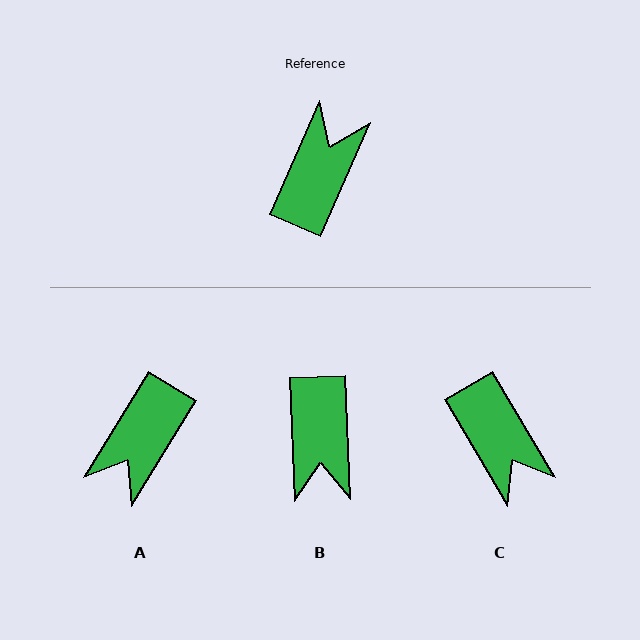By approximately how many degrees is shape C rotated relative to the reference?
Approximately 126 degrees clockwise.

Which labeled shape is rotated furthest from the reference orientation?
A, about 172 degrees away.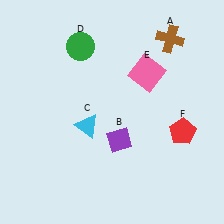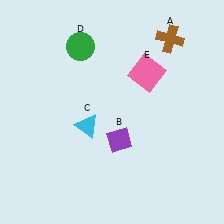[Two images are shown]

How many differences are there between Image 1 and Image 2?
There is 1 difference between the two images.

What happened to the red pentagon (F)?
The red pentagon (F) was removed in Image 2. It was in the bottom-right area of Image 1.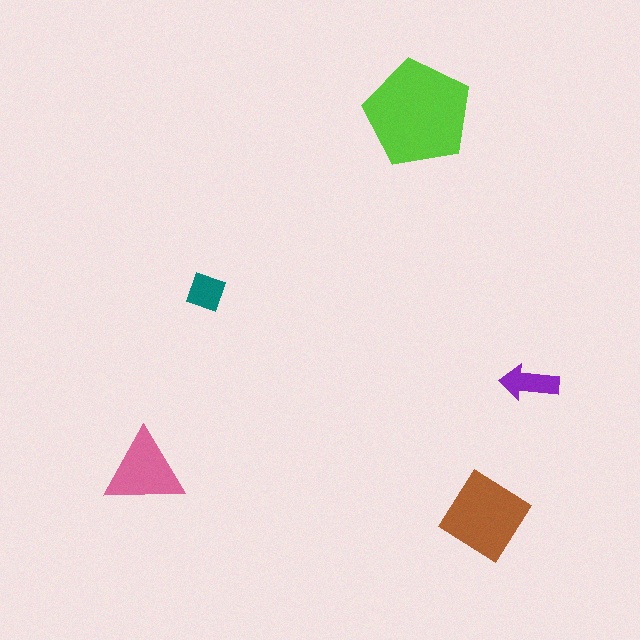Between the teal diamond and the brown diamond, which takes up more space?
The brown diamond.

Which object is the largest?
The lime pentagon.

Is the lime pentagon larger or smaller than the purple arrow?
Larger.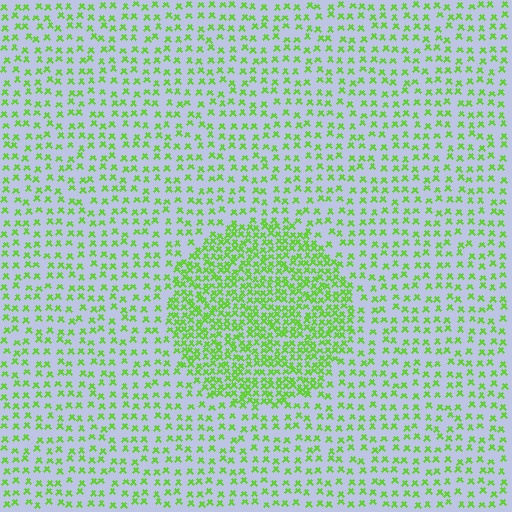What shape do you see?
I see a circle.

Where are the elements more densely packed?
The elements are more densely packed inside the circle boundary.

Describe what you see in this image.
The image contains small lime elements arranged at two different densities. A circle-shaped region is visible where the elements are more densely packed than the surrounding area.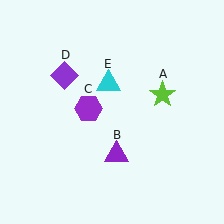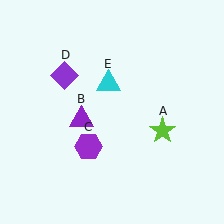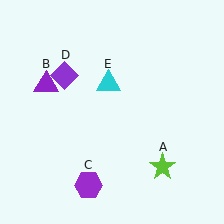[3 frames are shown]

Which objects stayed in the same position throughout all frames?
Purple diamond (object D) and cyan triangle (object E) remained stationary.